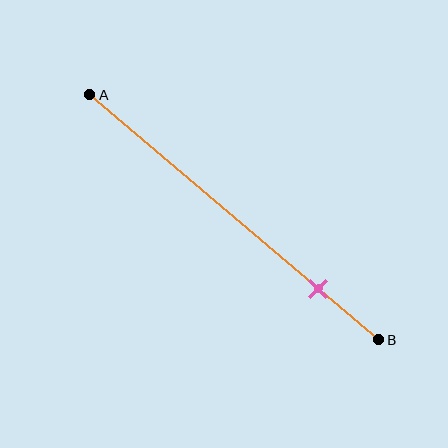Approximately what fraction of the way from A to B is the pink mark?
The pink mark is approximately 80% of the way from A to B.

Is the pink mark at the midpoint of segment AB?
No, the mark is at about 80% from A, not at the 50% midpoint.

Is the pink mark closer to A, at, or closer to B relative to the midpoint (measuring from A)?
The pink mark is closer to point B than the midpoint of segment AB.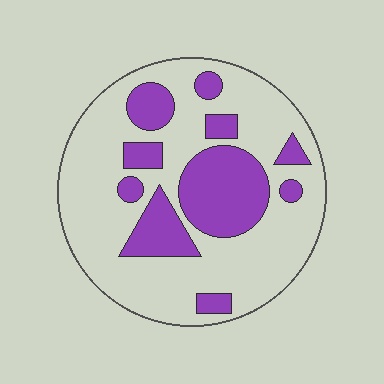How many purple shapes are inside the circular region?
10.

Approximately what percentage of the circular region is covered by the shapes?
Approximately 30%.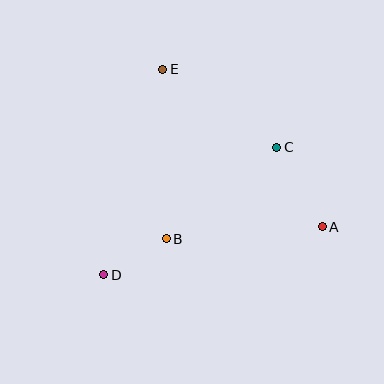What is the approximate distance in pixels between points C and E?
The distance between C and E is approximately 138 pixels.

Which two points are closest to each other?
Points B and D are closest to each other.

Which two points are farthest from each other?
Points A and E are farthest from each other.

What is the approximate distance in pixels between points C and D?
The distance between C and D is approximately 215 pixels.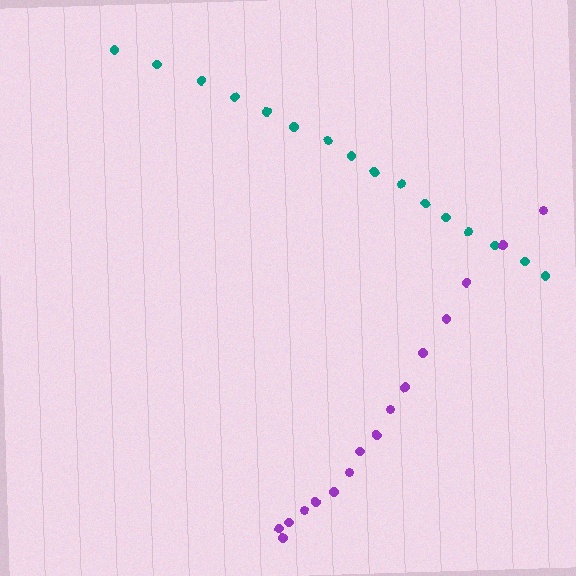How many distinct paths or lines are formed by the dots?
There are 2 distinct paths.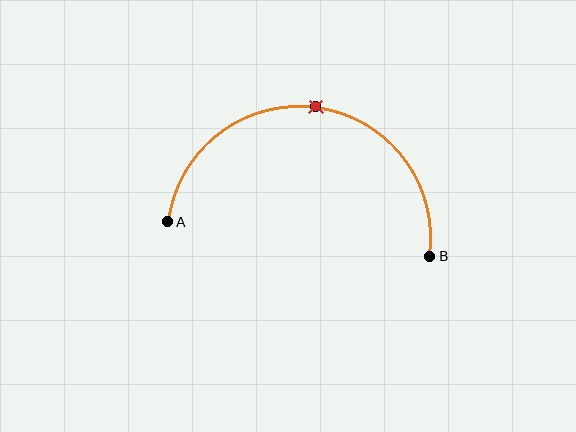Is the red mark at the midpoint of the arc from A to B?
Yes. The red mark lies on the arc at equal arc-length from both A and B — it is the arc midpoint.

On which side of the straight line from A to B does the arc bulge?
The arc bulges above the straight line connecting A and B.